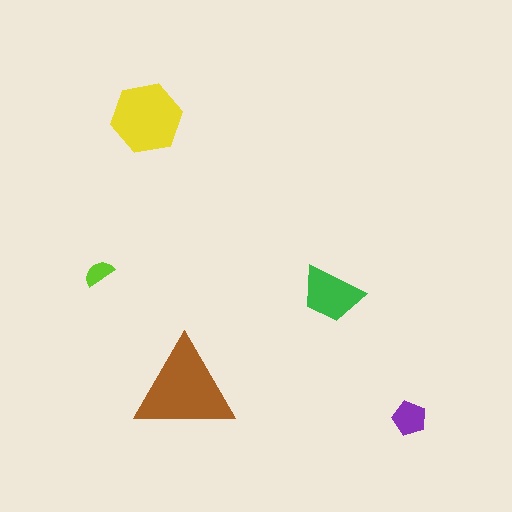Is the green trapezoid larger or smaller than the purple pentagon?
Larger.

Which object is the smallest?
The lime semicircle.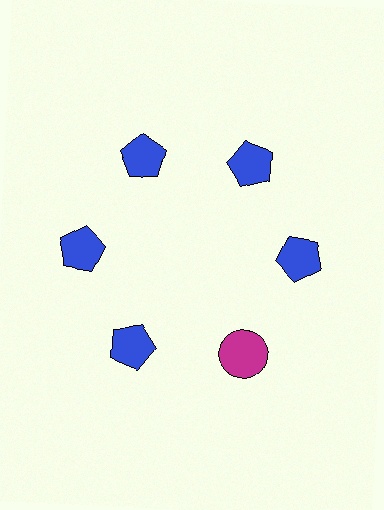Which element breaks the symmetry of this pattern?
The magenta circle at roughly the 5 o'clock position breaks the symmetry. All other shapes are blue pentagons.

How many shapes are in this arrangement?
There are 6 shapes arranged in a ring pattern.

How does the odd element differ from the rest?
It differs in both color (magenta instead of blue) and shape (circle instead of pentagon).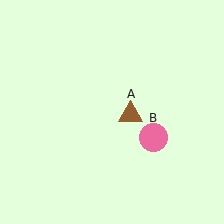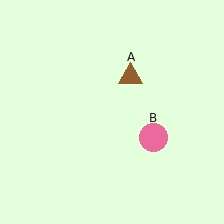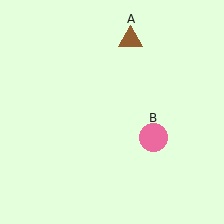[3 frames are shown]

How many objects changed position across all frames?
1 object changed position: brown triangle (object A).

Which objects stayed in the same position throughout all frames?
Pink circle (object B) remained stationary.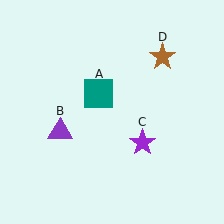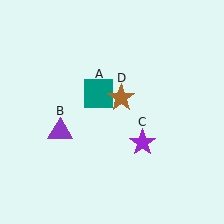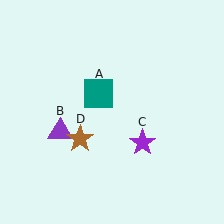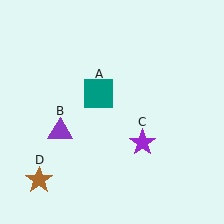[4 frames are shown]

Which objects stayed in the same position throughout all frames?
Teal square (object A) and purple triangle (object B) and purple star (object C) remained stationary.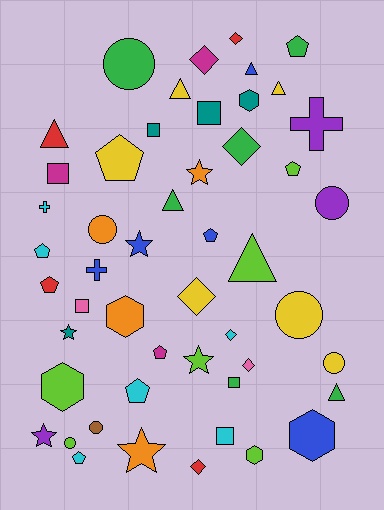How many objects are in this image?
There are 50 objects.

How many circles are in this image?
There are 7 circles.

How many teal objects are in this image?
There are 4 teal objects.